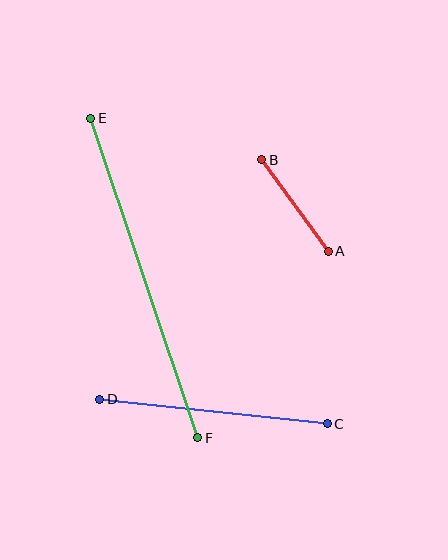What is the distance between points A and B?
The distance is approximately 113 pixels.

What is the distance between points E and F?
The distance is approximately 337 pixels.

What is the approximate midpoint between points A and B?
The midpoint is at approximately (295, 205) pixels.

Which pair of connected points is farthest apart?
Points E and F are farthest apart.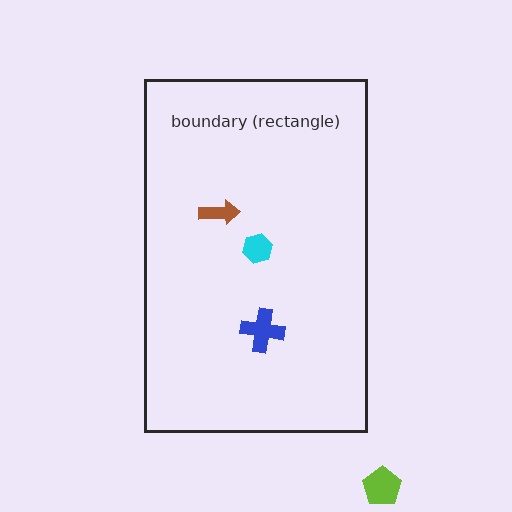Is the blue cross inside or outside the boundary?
Inside.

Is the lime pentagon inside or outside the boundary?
Outside.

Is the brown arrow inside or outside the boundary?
Inside.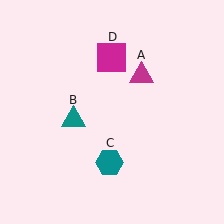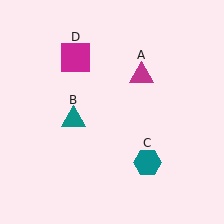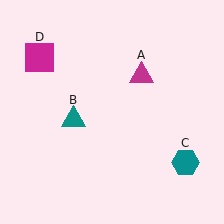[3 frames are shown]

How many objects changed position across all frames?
2 objects changed position: teal hexagon (object C), magenta square (object D).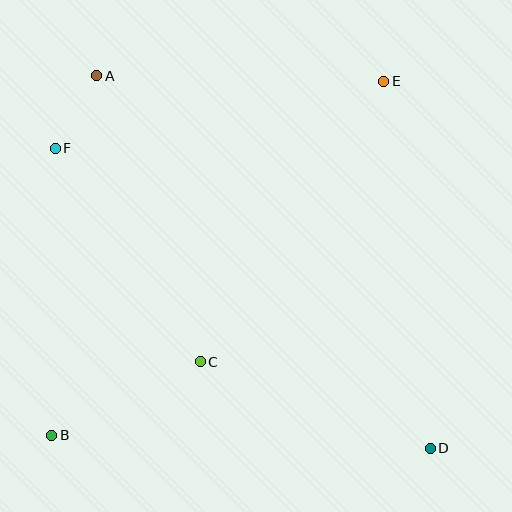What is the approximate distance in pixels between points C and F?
The distance between C and F is approximately 258 pixels.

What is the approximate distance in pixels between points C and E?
The distance between C and E is approximately 335 pixels.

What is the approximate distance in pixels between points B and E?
The distance between B and E is approximately 485 pixels.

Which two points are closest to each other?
Points A and F are closest to each other.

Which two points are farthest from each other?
Points A and D are farthest from each other.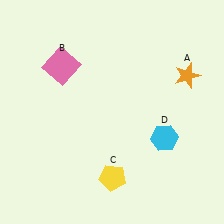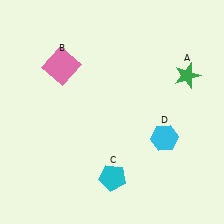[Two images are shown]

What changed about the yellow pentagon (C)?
In Image 1, C is yellow. In Image 2, it changed to cyan.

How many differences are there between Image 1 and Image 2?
There are 2 differences between the two images.